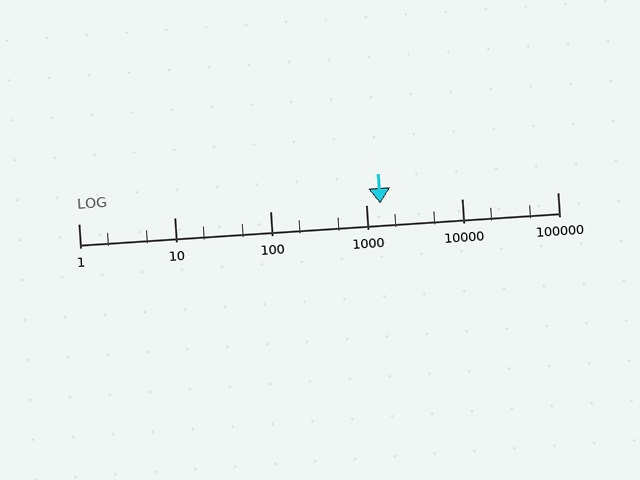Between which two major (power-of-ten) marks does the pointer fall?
The pointer is between 1000 and 10000.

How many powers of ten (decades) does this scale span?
The scale spans 5 decades, from 1 to 100000.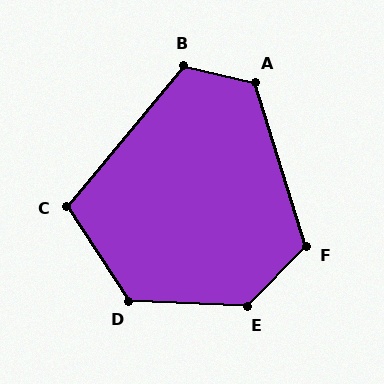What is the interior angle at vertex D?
Approximately 125 degrees (obtuse).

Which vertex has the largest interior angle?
E, at approximately 133 degrees.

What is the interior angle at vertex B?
Approximately 117 degrees (obtuse).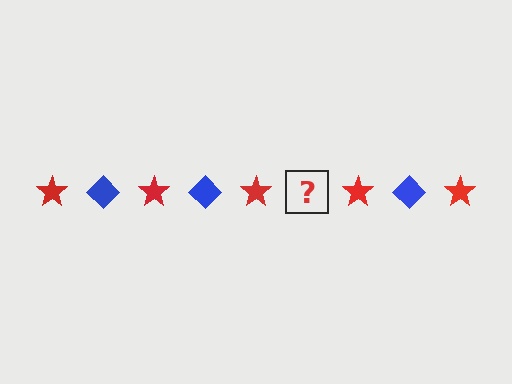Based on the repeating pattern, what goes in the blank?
The blank should be a blue diamond.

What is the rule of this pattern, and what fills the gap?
The rule is that the pattern alternates between red star and blue diamond. The gap should be filled with a blue diamond.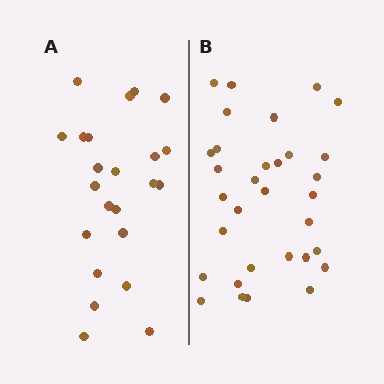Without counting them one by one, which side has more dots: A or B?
Region B (the right region) has more dots.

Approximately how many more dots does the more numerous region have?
Region B has roughly 8 or so more dots than region A.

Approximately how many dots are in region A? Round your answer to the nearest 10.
About 20 dots. (The exact count is 23, which rounds to 20.)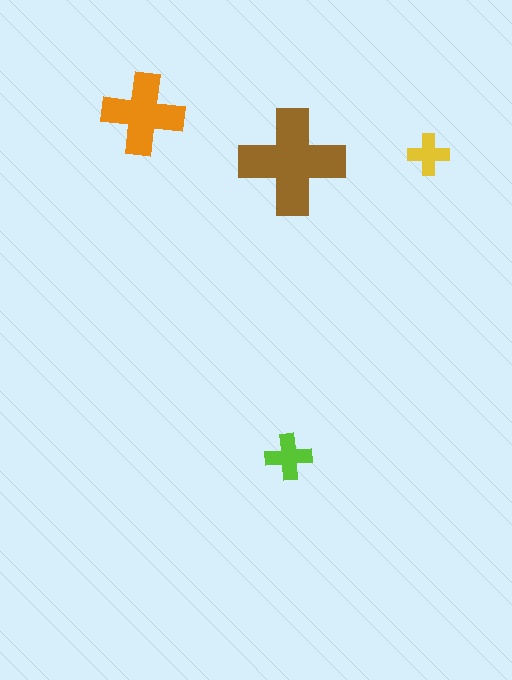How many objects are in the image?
There are 4 objects in the image.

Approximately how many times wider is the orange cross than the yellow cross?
About 2 times wider.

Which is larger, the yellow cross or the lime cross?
The lime one.